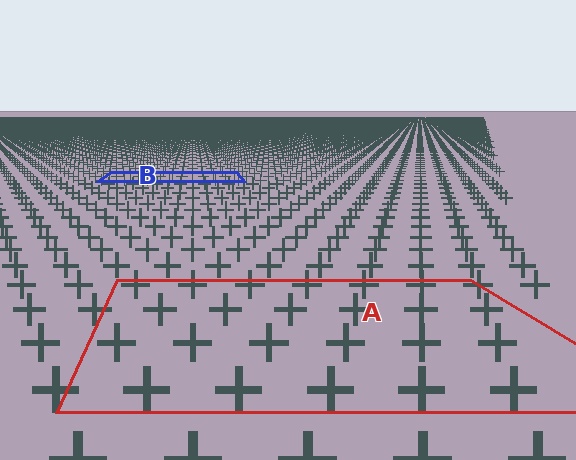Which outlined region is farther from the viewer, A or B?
Region B is farther from the viewer — the texture elements inside it appear smaller and more densely packed.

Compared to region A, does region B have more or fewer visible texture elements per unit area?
Region B has more texture elements per unit area — they are packed more densely because it is farther away.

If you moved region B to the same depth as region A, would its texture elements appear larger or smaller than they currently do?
They would appear larger. At a closer depth, the same texture elements are projected at a bigger on-screen size.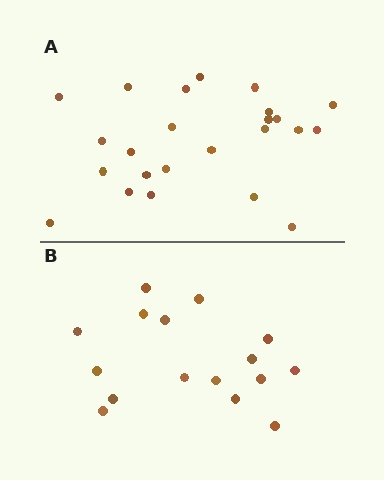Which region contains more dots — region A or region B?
Region A (the top region) has more dots.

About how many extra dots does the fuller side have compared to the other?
Region A has roughly 8 or so more dots than region B.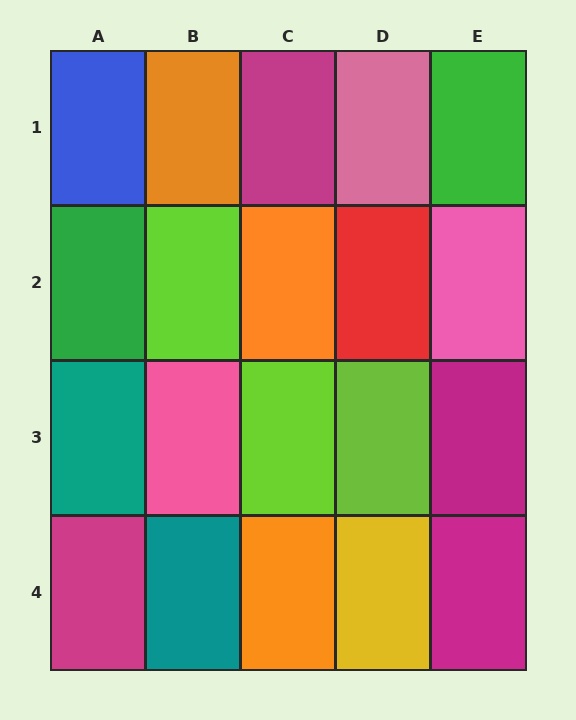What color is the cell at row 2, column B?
Lime.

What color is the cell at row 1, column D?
Pink.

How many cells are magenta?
4 cells are magenta.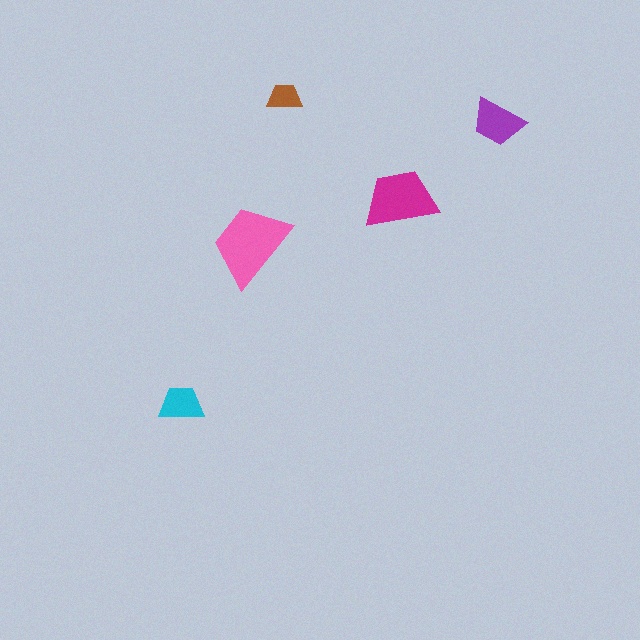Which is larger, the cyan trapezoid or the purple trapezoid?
The purple one.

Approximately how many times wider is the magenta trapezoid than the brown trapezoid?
About 2 times wider.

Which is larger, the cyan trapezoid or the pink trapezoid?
The pink one.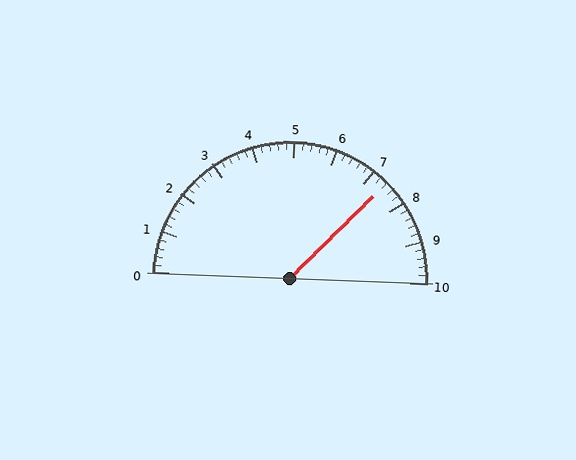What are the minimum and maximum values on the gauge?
The gauge ranges from 0 to 10.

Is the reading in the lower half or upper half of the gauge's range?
The reading is in the upper half of the range (0 to 10).